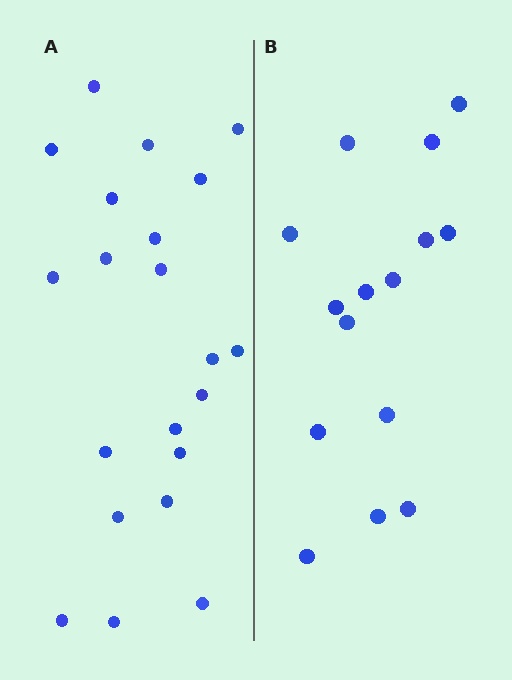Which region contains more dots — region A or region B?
Region A (the left region) has more dots.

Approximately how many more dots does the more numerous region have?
Region A has about 6 more dots than region B.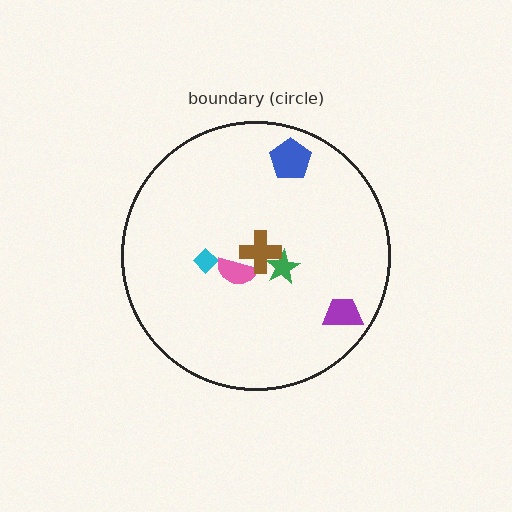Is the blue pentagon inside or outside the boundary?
Inside.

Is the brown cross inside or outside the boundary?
Inside.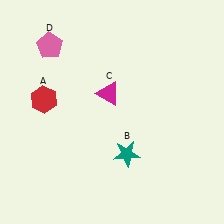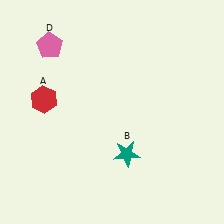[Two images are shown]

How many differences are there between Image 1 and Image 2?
There is 1 difference between the two images.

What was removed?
The magenta triangle (C) was removed in Image 2.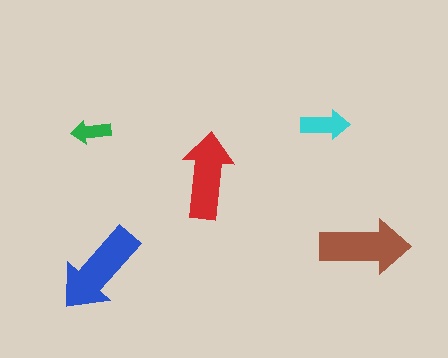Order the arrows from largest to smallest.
the blue one, the brown one, the red one, the cyan one, the green one.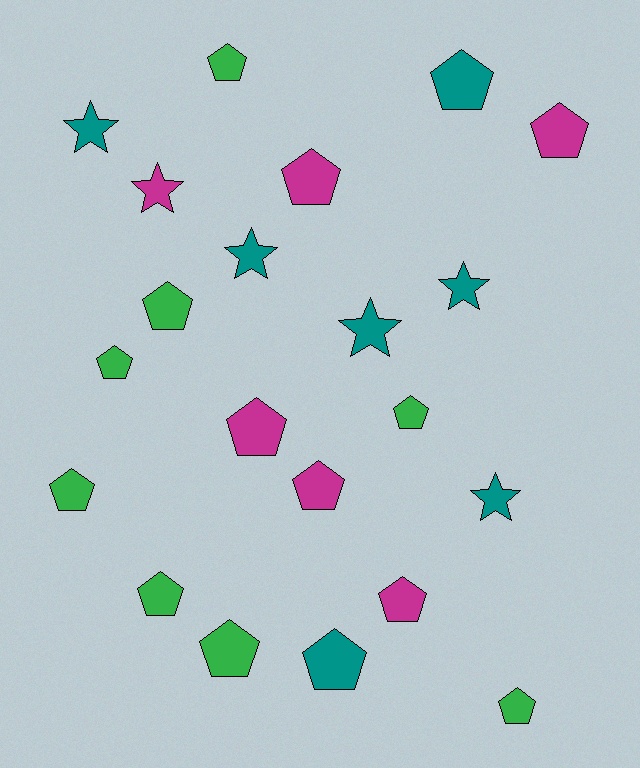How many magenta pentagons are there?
There are 5 magenta pentagons.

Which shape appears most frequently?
Pentagon, with 15 objects.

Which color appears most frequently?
Green, with 8 objects.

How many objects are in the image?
There are 21 objects.